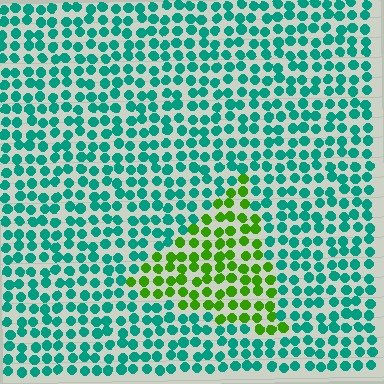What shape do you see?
I see a triangle.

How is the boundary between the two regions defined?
The boundary is defined purely by a slight shift in hue (about 66 degrees). Spacing, size, and orientation are identical on both sides.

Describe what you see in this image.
The image is filled with small teal elements in a uniform arrangement. A triangle-shaped region is visible where the elements are tinted to a slightly different hue, forming a subtle color boundary.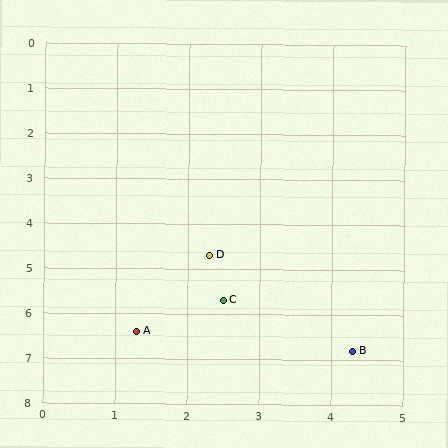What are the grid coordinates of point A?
Point A is at approximately (1.3, 6.4).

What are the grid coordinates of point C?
Point C is at approximately (2.5, 5.7).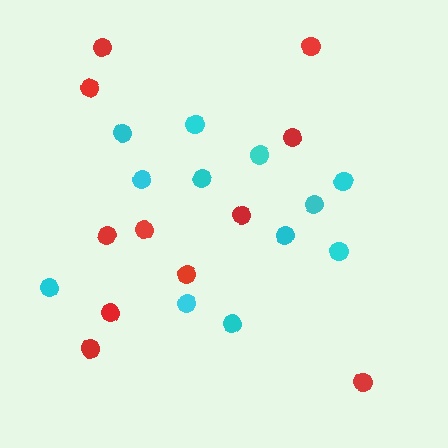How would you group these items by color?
There are 2 groups: one group of red circles (11) and one group of cyan circles (12).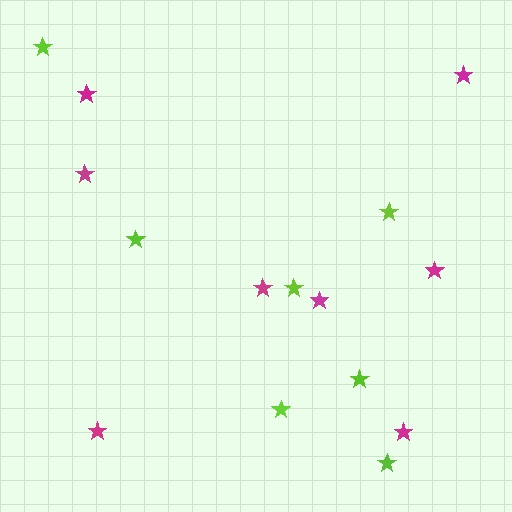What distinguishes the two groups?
There are 2 groups: one group of magenta stars (8) and one group of lime stars (7).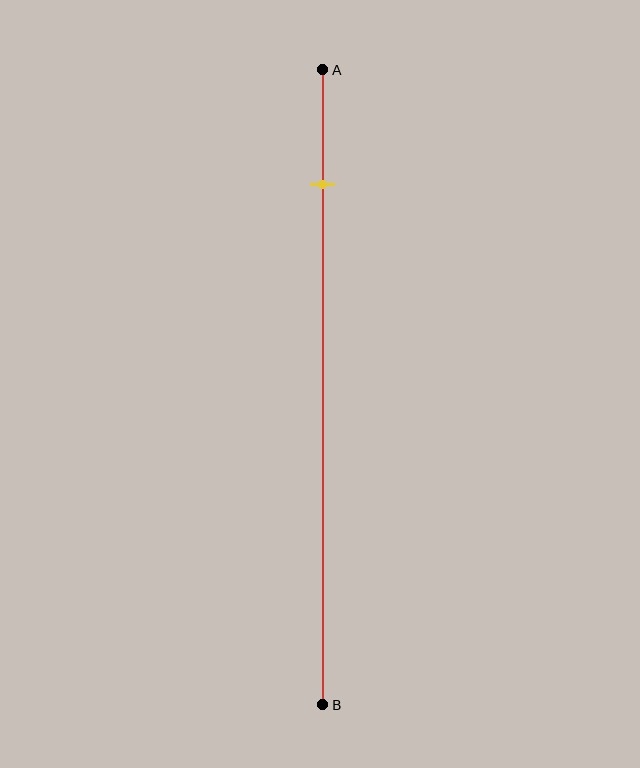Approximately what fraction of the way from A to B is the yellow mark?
The yellow mark is approximately 20% of the way from A to B.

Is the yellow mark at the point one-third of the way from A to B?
No, the mark is at about 20% from A, not at the 33% one-third point.